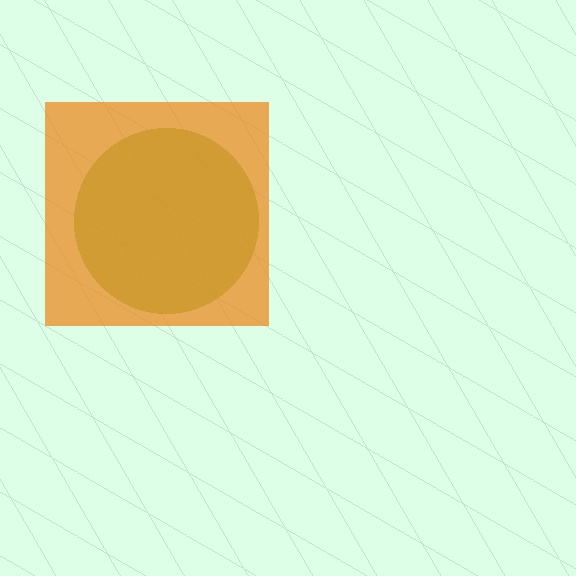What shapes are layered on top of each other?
The layered shapes are: a lime circle, an orange square.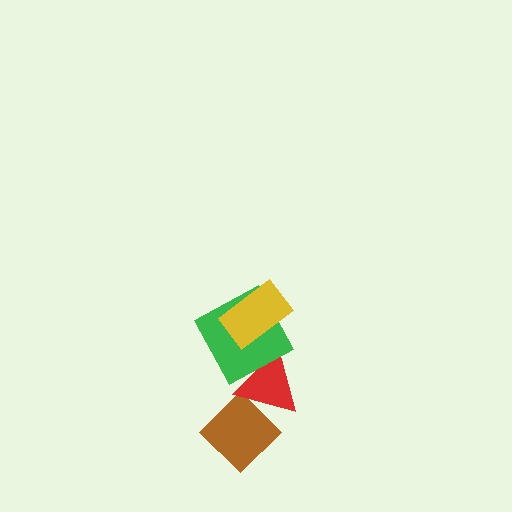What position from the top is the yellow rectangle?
The yellow rectangle is 1st from the top.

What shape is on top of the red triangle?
The green square is on top of the red triangle.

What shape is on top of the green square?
The yellow rectangle is on top of the green square.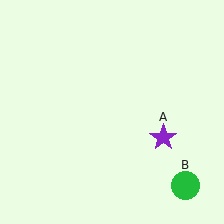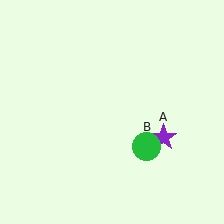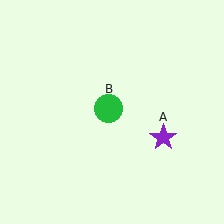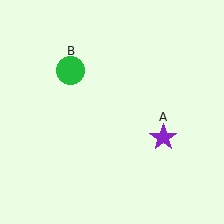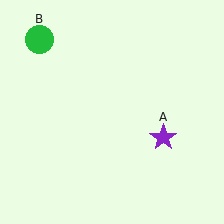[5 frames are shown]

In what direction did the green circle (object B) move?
The green circle (object B) moved up and to the left.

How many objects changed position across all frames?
1 object changed position: green circle (object B).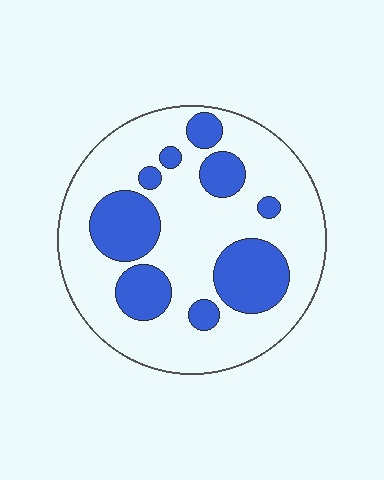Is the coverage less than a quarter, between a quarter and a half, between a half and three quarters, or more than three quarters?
Between a quarter and a half.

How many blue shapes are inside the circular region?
9.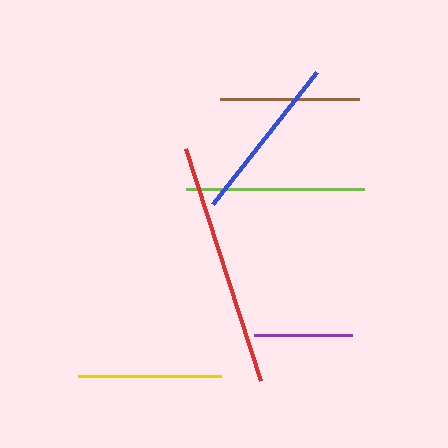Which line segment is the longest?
The red line is the longest at approximately 244 pixels.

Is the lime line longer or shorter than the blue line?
The lime line is longer than the blue line.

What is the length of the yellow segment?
The yellow segment is approximately 143 pixels long.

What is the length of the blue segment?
The blue segment is approximately 169 pixels long.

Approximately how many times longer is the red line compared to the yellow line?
The red line is approximately 1.7 times the length of the yellow line.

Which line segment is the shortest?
The purple line is the shortest at approximately 98 pixels.